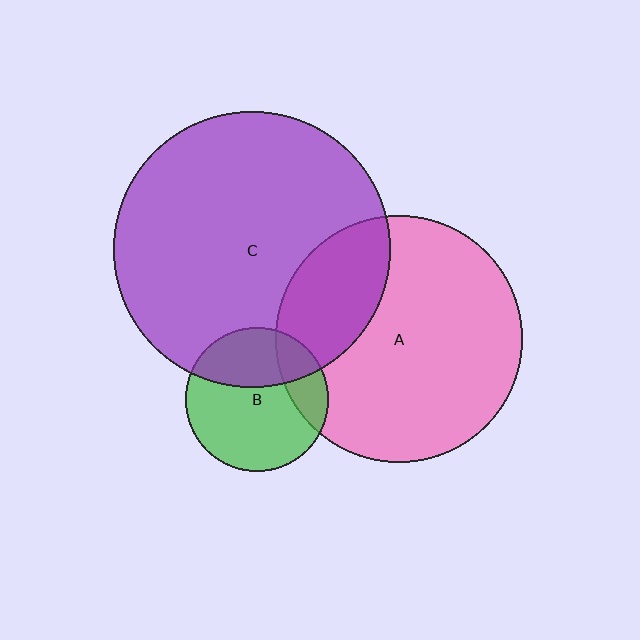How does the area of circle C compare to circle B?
Approximately 3.7 times.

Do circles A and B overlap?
Yes.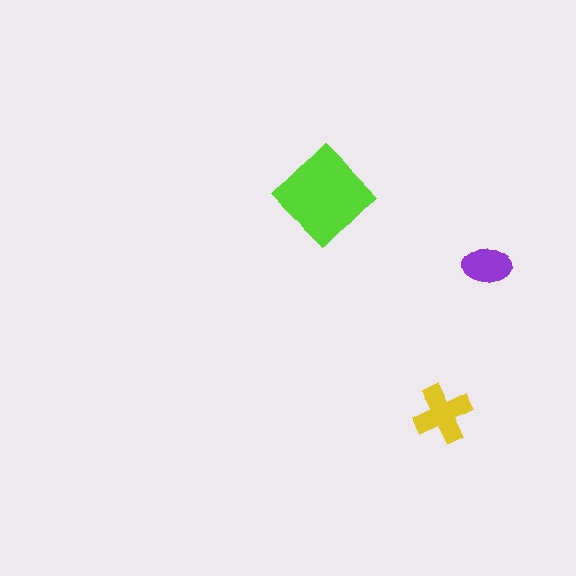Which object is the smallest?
The purple ellipse.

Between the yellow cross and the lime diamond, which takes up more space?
The lime diamond.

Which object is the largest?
The lime diamond.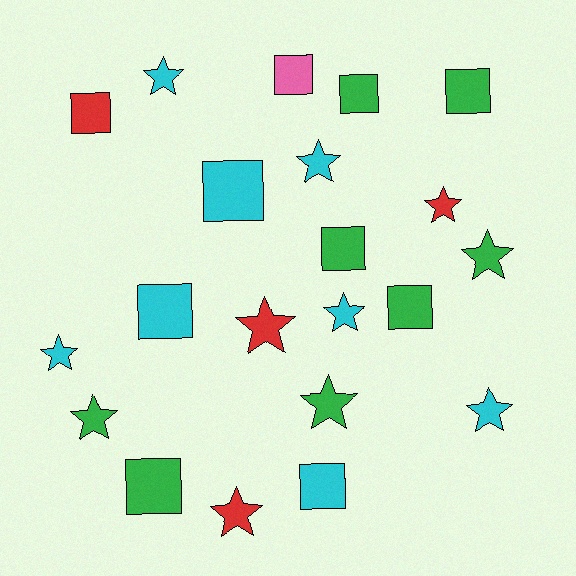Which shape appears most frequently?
Star, with 11 objects.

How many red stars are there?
There are 3 red stars.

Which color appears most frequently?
Cyan, with 8 objects.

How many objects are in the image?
There are 21 objects.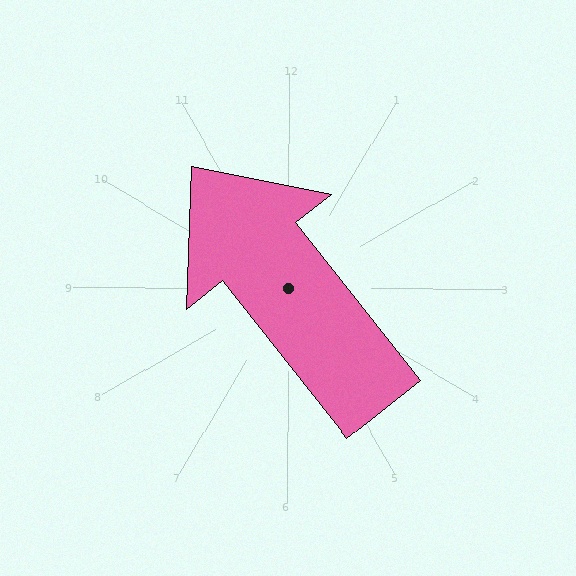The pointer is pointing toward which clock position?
Roughly 11 o'clock.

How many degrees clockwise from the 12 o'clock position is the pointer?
Approximately 322 degrees.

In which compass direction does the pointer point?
Northwest.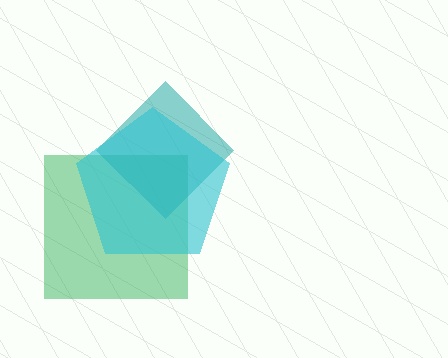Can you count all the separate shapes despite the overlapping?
Yes, there are 3 separate shapes.